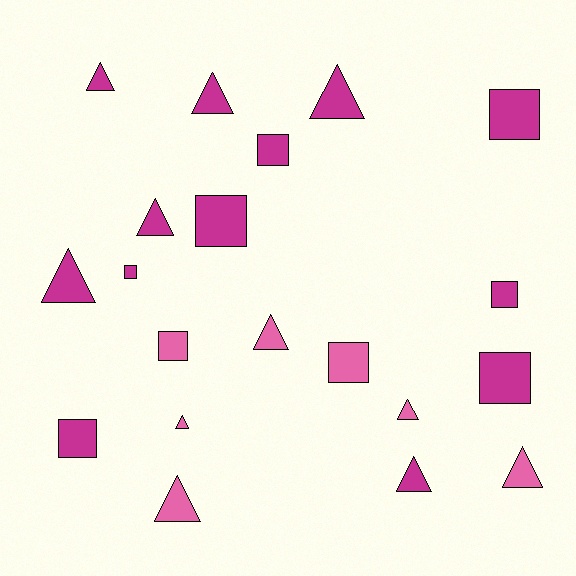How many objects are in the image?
There are 20 objects.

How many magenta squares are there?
There are 7 magenta squares.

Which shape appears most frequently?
Triangle, with 11 objects.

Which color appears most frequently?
Magenta, with 13 objects.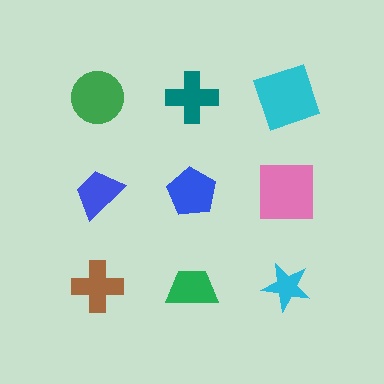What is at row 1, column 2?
A teal cross.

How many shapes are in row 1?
3 shapes.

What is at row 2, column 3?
A pink square.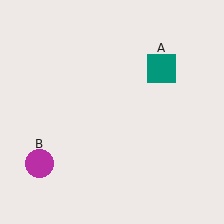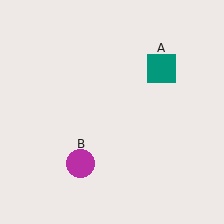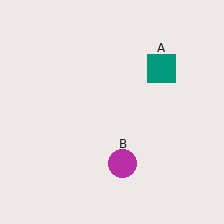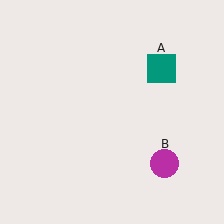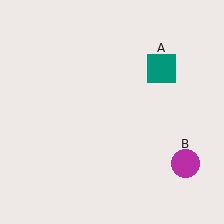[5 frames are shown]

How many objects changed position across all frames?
1 object changed position: magenta circle (object B).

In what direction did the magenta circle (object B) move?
The magenta circle (object B) moved right.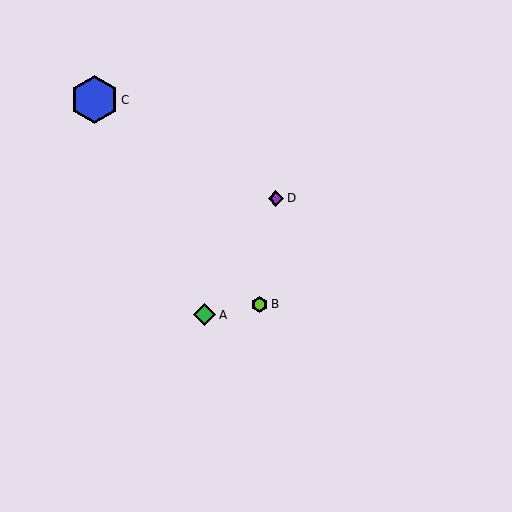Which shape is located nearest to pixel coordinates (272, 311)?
The lime hexagon (labeled B) at (260, 304) is nearest to that location.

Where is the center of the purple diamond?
The center of the purple diamond is at (276, 198).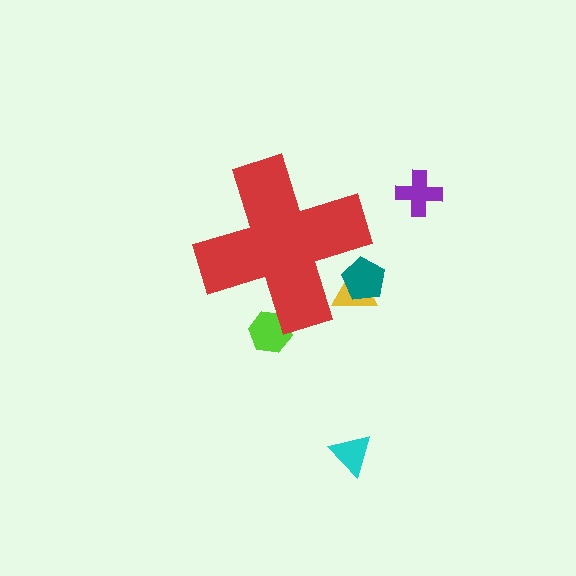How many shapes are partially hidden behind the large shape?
3 shapes are partially hidden.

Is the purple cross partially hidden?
No, the purple cross is fully visible.